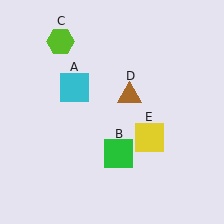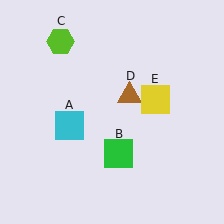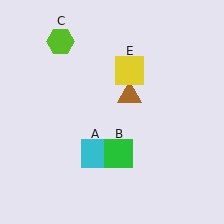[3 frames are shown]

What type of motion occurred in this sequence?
The cyan square (object A), yellow square (object E) rotated counterclockwise around the center of the scene.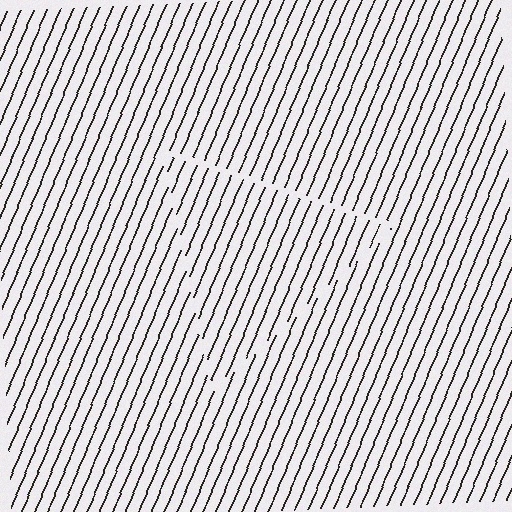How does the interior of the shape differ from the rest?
The interior of the shape contains the same grating, shifted by half a period — the contour is defined by the phase discontinuity where line-ends from the inner and outer gratings abut.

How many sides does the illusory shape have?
3 sides — the line-ends trace a triangle.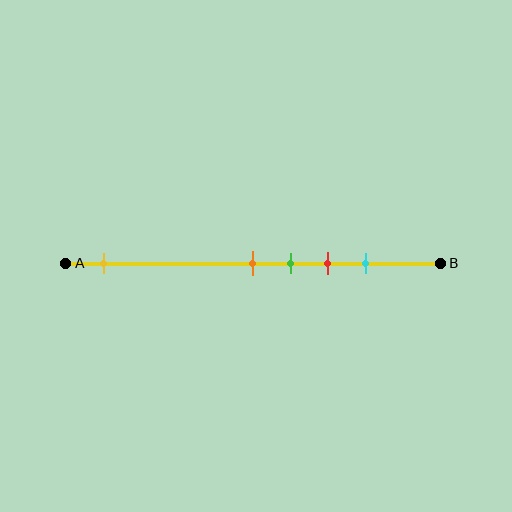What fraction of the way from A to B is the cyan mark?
The cyan mark is approximately 80% (0.8) of the way from A to B.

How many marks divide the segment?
There are 5 marks dividing the segment.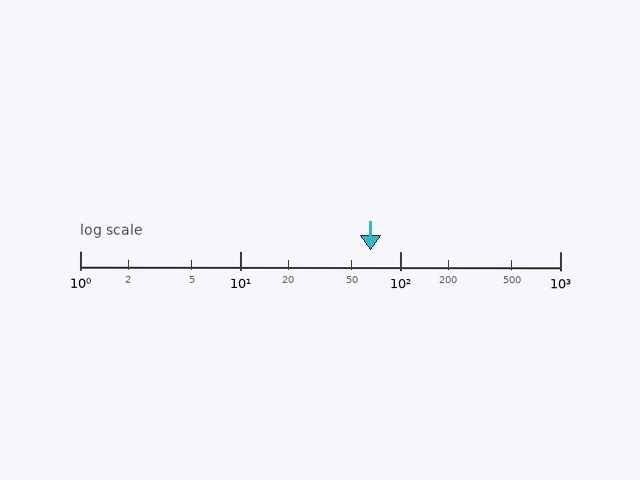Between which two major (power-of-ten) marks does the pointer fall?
The pointer is between 10 and 100.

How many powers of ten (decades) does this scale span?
The scale spans 3 decades, from 1 to 1000.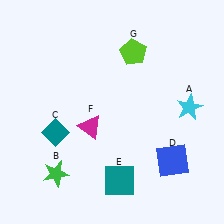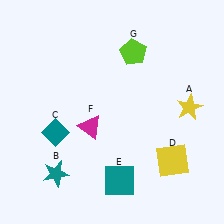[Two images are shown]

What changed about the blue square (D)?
In Image 1, D is blue. In Image 2, it changed to yellow.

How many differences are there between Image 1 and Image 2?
There are 3 differences between the two images.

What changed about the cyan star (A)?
In Image 1, A is cyan. In Image 2, it changed to yellow.